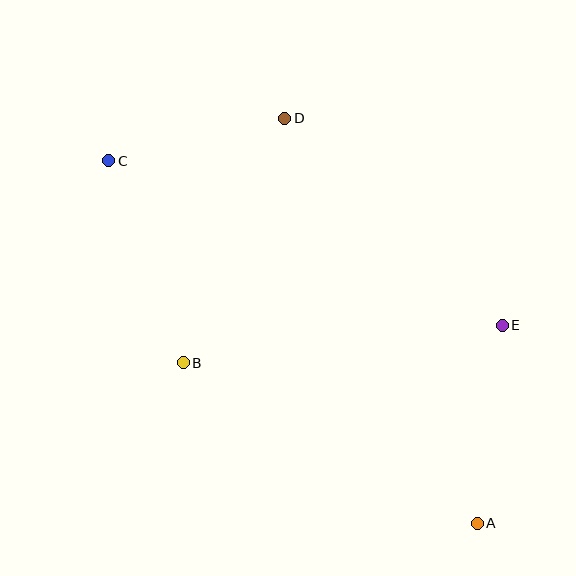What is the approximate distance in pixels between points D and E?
The distance between D and E is approximately 300 pixels.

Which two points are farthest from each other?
Points A and C are farthest from each other.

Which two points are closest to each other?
Points C and D are closest to each other.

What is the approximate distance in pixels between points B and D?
The distance between B and D is approximately 265 pixels.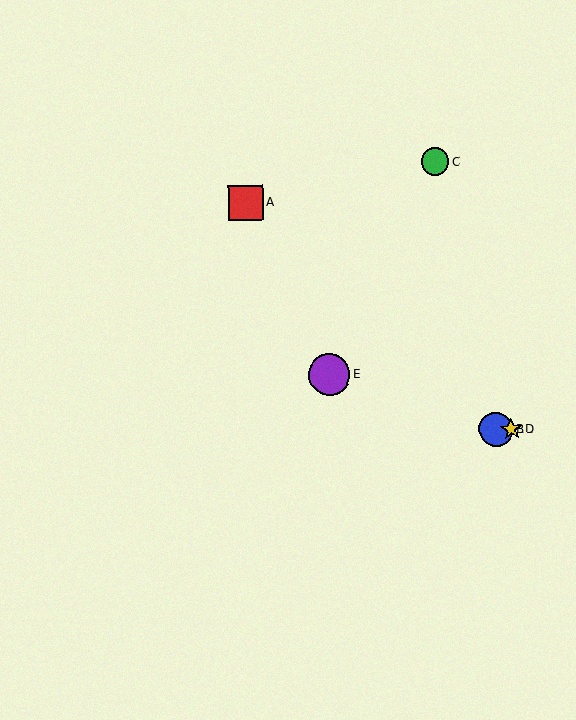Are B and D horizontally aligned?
Yes, both are at y≈429.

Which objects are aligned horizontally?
Objects B, D are aligned horizontally.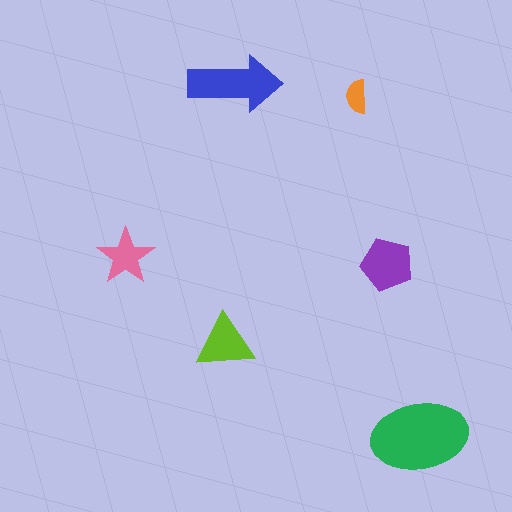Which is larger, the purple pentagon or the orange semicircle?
The purple pentagon.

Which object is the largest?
The green ellipse.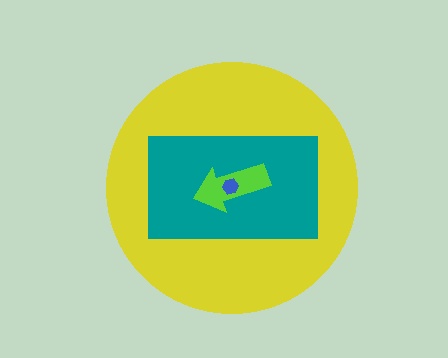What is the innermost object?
The blue hexagon.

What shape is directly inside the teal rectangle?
The lime arrow.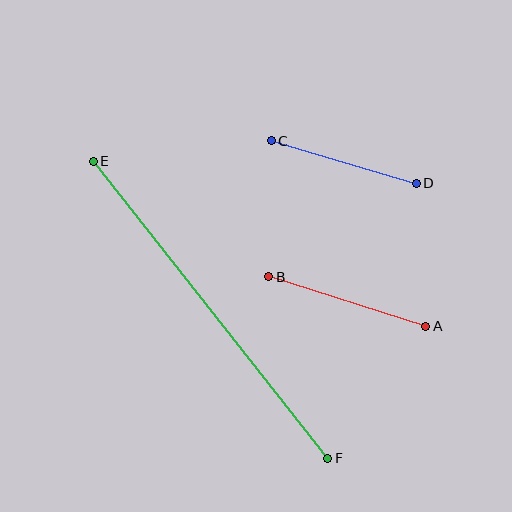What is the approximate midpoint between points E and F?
The midpoint is at approximately (210, 310) pixels.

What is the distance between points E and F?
The distance is approximately 379 pixels.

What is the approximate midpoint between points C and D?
The midpoint is at approximately (344, 162) pixels.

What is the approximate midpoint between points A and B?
The midpoint is at approximately (347, 302) pixels.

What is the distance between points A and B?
The distance is approximately 164 pixels.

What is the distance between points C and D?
The distance is approximately 151 pixels.